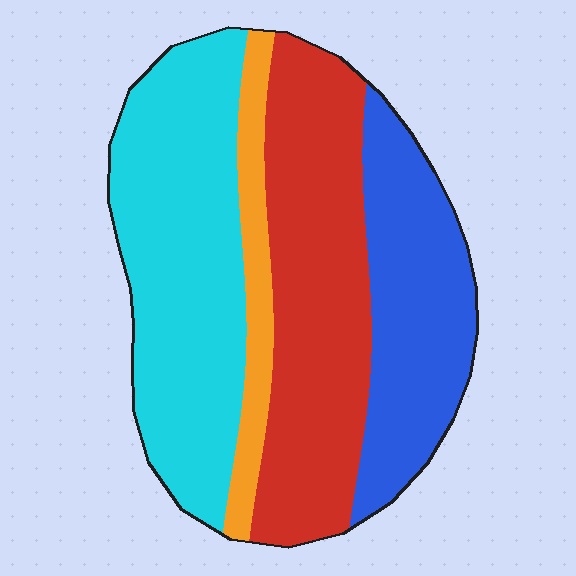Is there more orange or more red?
Red.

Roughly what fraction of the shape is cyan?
Cyan covers 35% of the shape.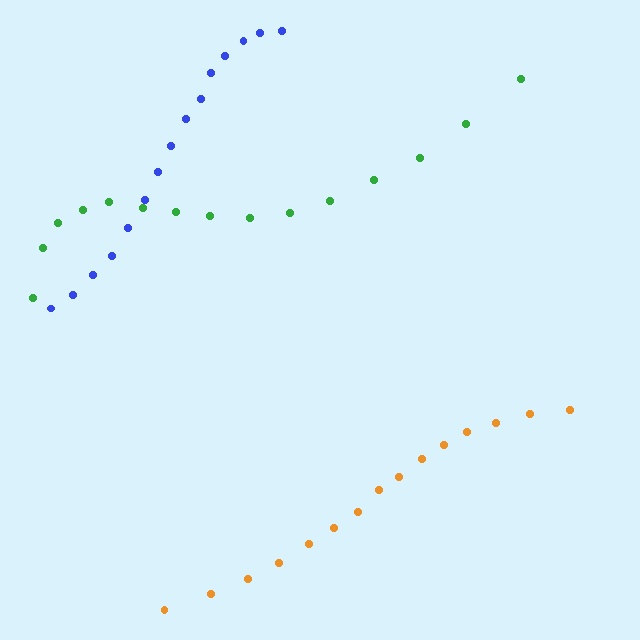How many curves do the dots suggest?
There are 3 distinct paths.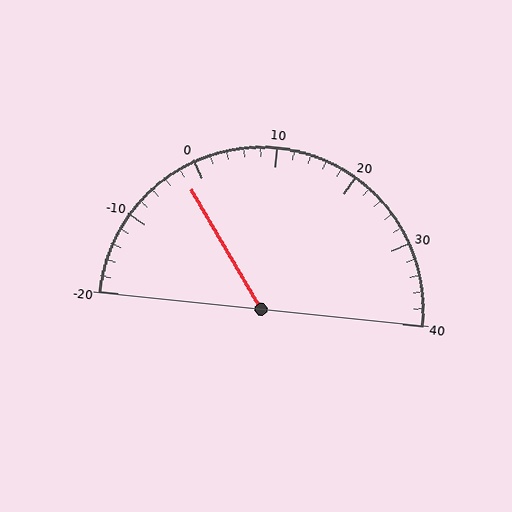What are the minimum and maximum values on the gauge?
The gauge ranges from -20 to 40.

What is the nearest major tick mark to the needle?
The nearest major tick mark is 0.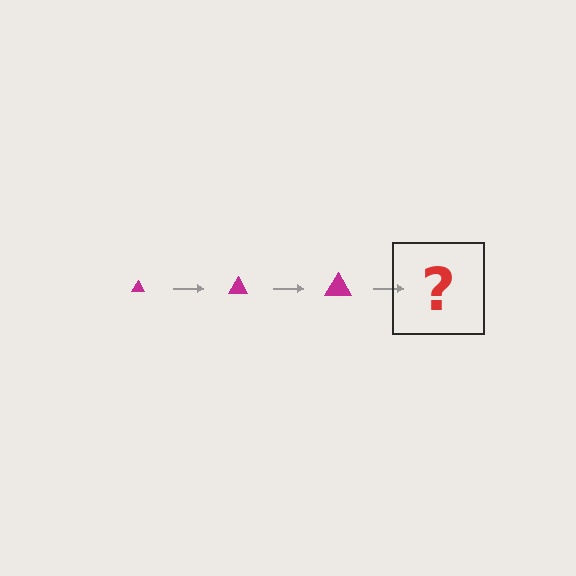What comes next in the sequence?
The next element should be a magenta triangle, larger than the previous one.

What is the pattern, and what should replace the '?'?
The pattern is that the triangle gets progressively larger each step. The '?' should be a magenta triangle, larger than the previous one.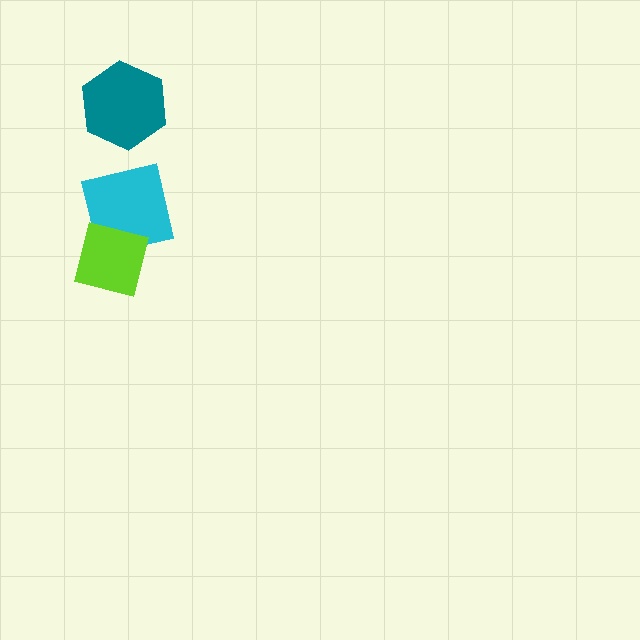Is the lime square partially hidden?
No, no other shape covers it.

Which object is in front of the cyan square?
The lime square is in front of the cyan square.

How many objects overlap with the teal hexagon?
0 objects overlap with the teal hexagon.